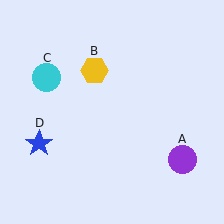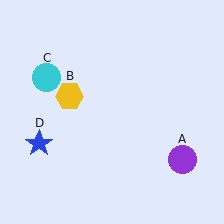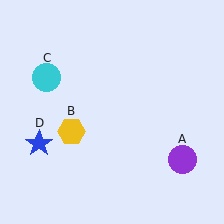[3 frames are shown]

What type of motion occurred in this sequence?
The yellow hexagon (object B) rotated counterclockwise around the center of the scene.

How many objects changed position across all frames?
1 object changed position: yellow hexagon (object B).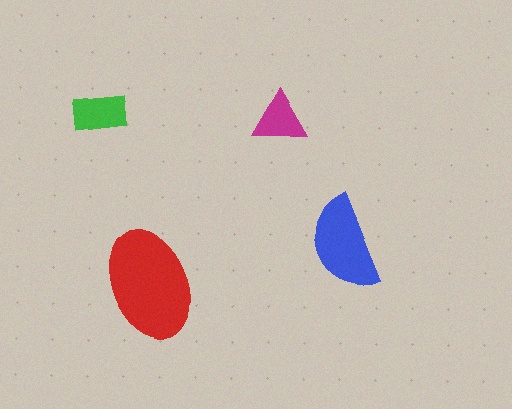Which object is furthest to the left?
The green rectangle is leftmost.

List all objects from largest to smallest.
The red ellipse, the blue semicircle, the green rectangle, the magenta triangle.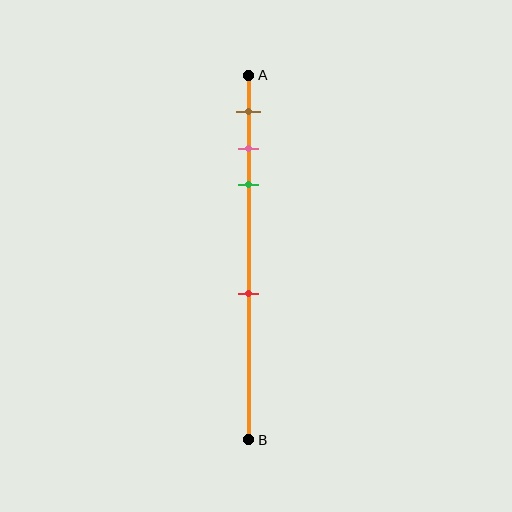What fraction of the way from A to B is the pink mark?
The pink mark is approximately 20% (0.2) of the way from A to B.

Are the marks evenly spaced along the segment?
No, the marks are not evenly spaced.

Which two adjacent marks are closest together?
The pink and green marks are the closest adjacent pair.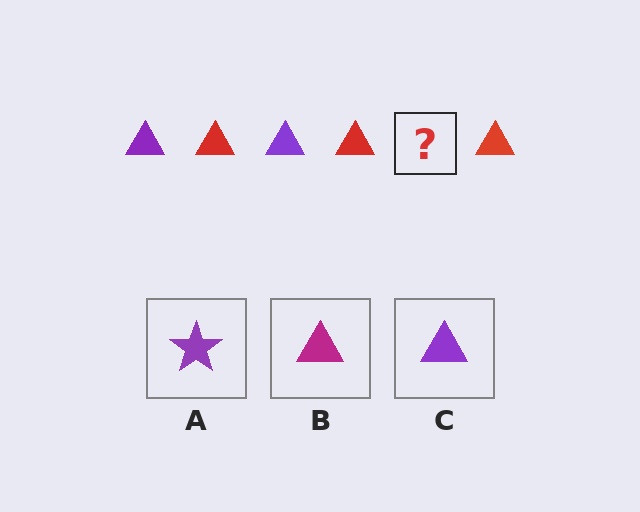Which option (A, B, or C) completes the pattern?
C.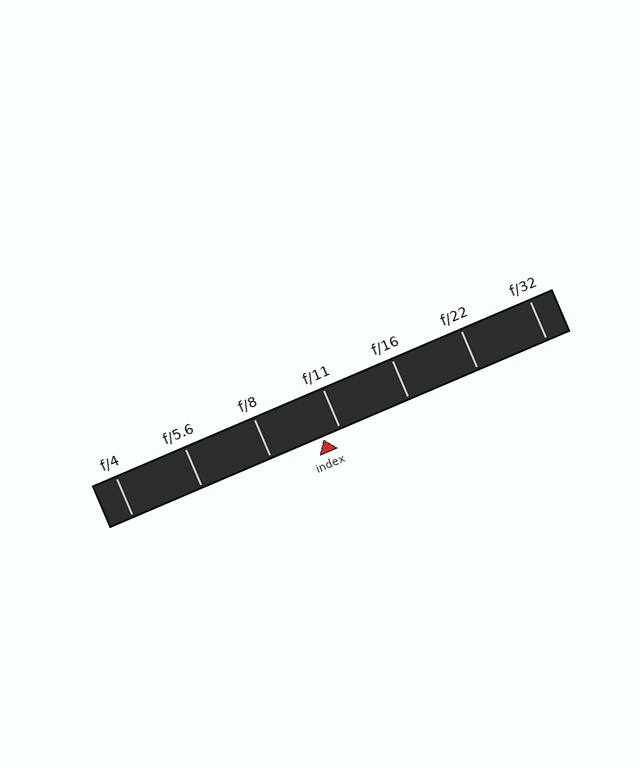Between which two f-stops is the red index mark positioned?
The index mark is between f/8 and f/11.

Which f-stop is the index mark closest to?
The index mark is closest to f/11.